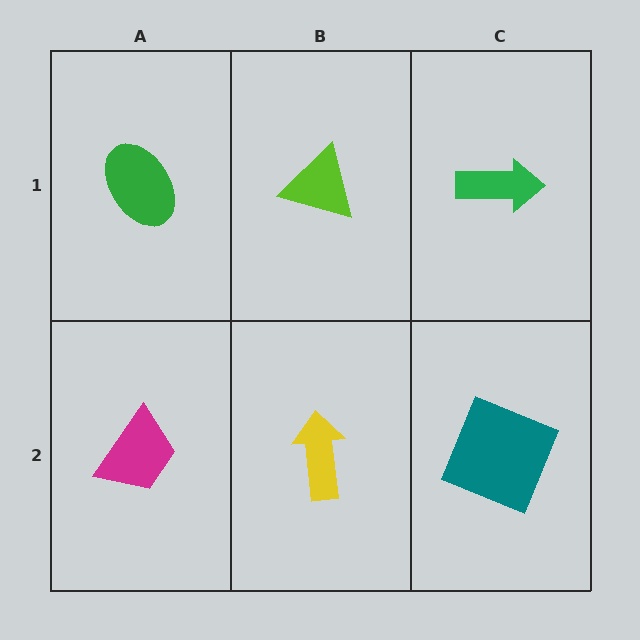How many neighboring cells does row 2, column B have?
3.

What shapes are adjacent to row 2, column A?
A green ellipse (row 1, column A), a yellow arrow (row 2, column B).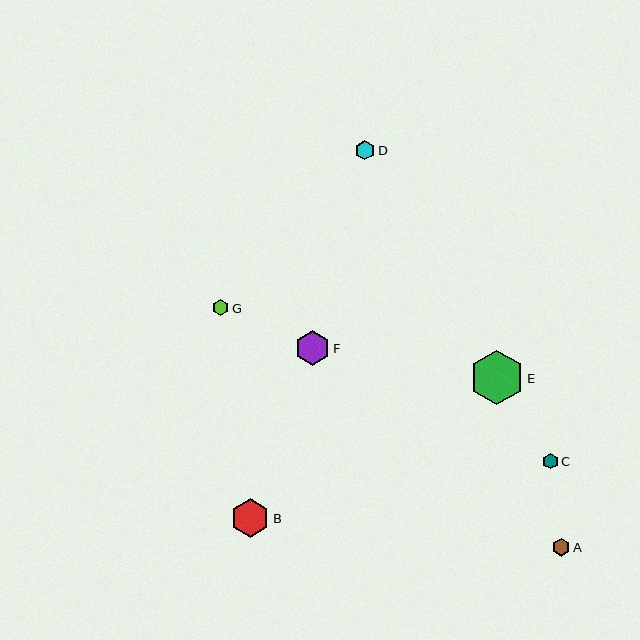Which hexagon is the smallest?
Hexagon C is the smallest with a size of approximately 15 pixels.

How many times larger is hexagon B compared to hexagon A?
Hexagon B is approximately 2.2 times the size of hexagon A.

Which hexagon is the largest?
Hexagon E is the largest with a size of approximately 54 pixels.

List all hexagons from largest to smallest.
From largest to smallest: E, B, F, D, A, G, C.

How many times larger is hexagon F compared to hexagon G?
Hexagon F is approximately 2.2 times the size of hexagon G.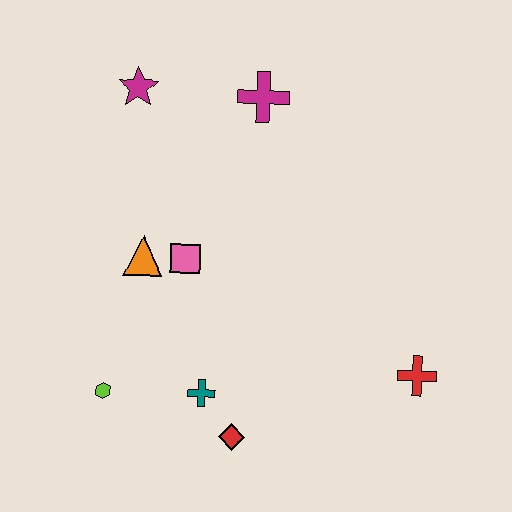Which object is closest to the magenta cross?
The magenta star is closest to the magenta cross.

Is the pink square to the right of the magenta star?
Yes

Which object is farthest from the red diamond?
The magenta star is farthest from the red diamond.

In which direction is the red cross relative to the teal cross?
The red cross is to the right of the teal cross.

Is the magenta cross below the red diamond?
No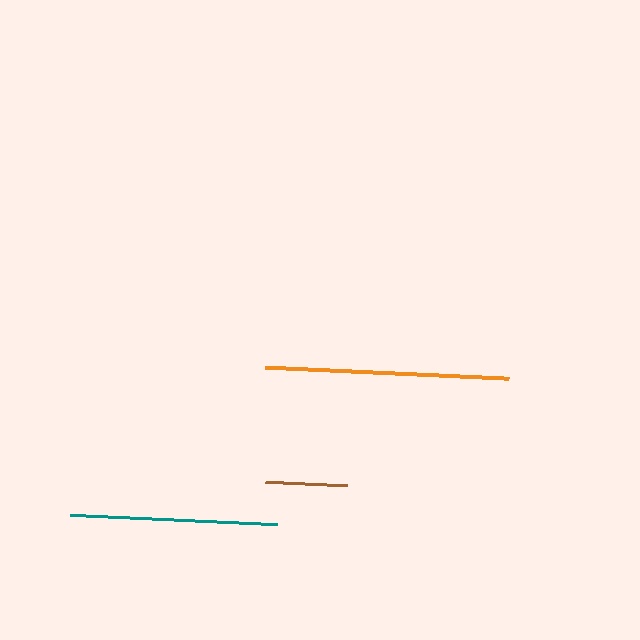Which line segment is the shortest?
The brown line is the shortest at approximately 82 pixels.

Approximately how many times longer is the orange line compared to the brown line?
The orange line is approximately 3.0 times the length of the brown line.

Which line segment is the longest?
The orange line is the longest at approximately 244 pixels.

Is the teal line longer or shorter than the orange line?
The orange line is longer than the teal line.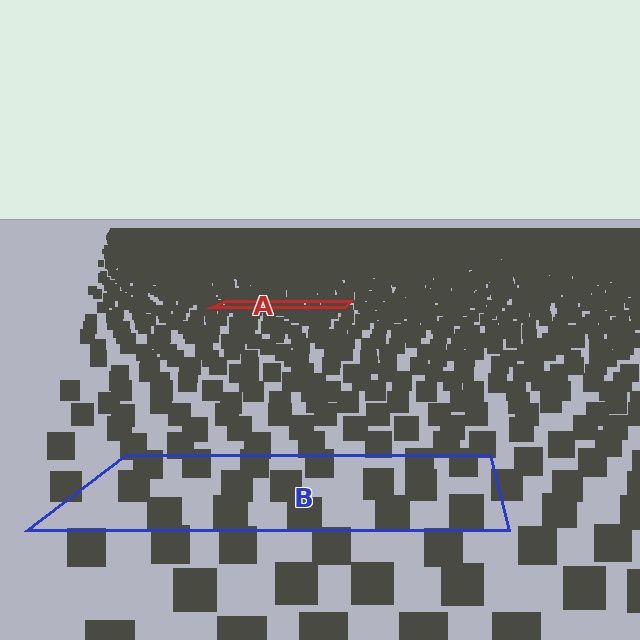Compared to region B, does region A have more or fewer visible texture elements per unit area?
Region A has more texture elements per unit area — they are packed more densely because it is farther away.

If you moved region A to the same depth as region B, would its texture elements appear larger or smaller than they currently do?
They would appear larger. At a closer depth, the same texture elements are projected at a bigger on-screen size.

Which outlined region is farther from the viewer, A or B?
Region A is farther from the viewer — the texture elements inside it appear smaller and more densely packed.